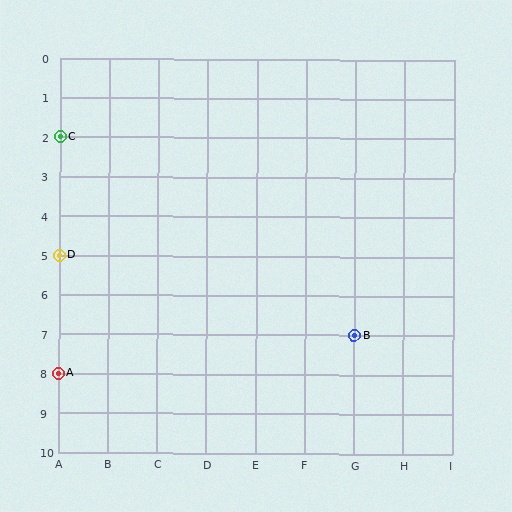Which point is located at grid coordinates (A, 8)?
Point A is at (A, 8).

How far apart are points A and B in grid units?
Points A and B are 6 columns and 1 row apart (about 6.1 grid units diagonally).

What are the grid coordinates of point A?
Point A is at grid coordinates (A, 8).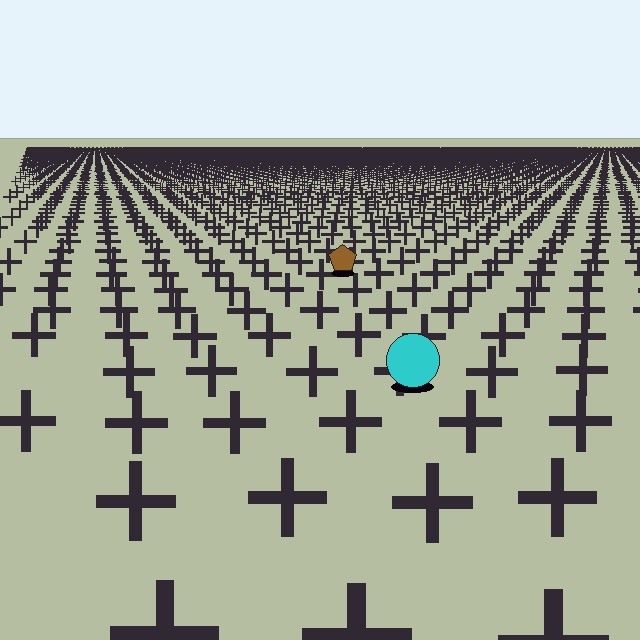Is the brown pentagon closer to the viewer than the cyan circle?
No. The cyan circle is closer — you can tell from the texture gradient: the ground texture is coarser near it.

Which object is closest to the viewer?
The cyan circle is closest. The texture marks near it are larger and more spread out.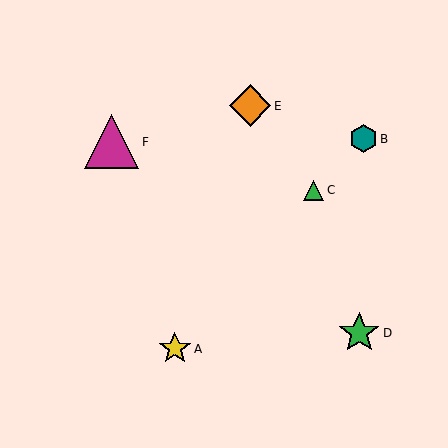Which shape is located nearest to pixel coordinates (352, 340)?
The green star (labeled D) at (359, 333) is nearest to that location.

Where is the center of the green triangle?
The center of the green triangle is at (314, 190).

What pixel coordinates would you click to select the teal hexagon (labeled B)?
Click at (363, 139) to select the teal hexagon B.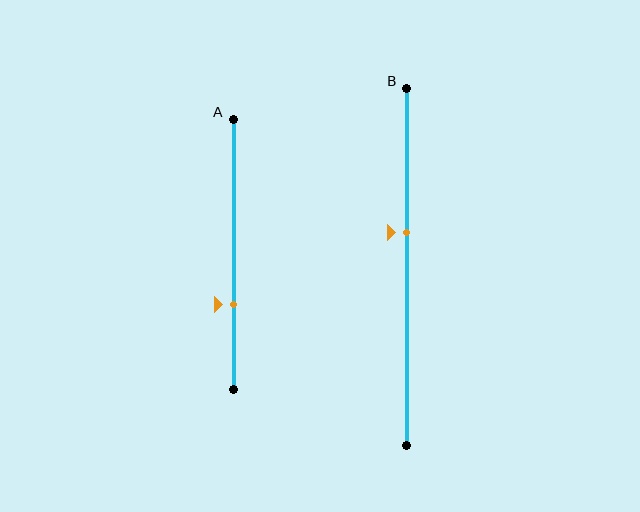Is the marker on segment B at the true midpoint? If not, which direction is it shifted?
No, the marker on segment B is shifted upward by about 10% of the segment length.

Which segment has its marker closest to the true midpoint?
Segment B has its marker closest to the true midpoint.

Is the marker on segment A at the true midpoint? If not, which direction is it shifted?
No, the marker on segment A is shifted downward by about 18% of the segment length.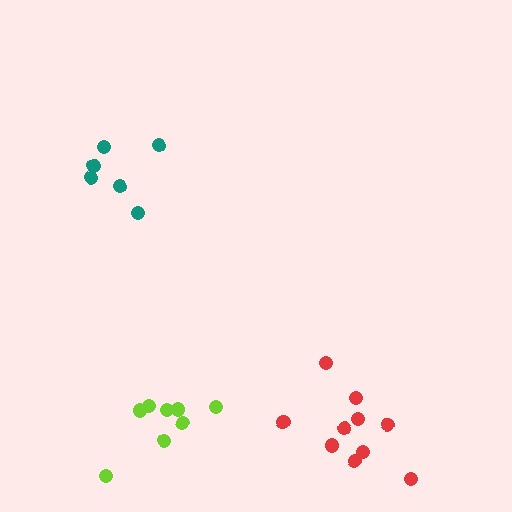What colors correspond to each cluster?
The clusters are colored: red, lime, teal.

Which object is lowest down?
The red cluster is bottommost.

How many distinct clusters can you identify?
There are 3 distinct clusters.